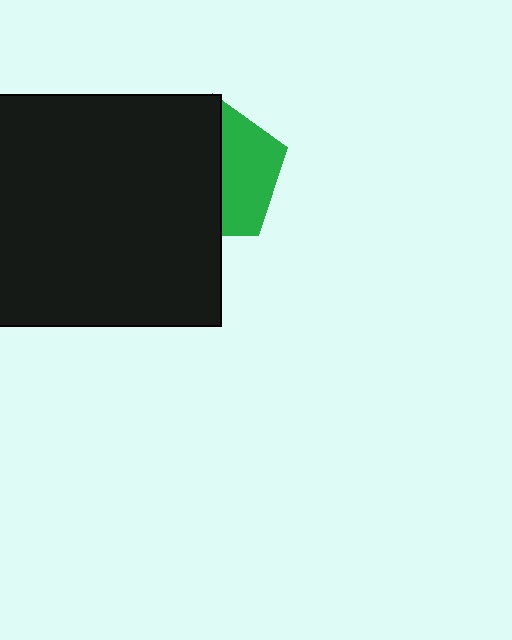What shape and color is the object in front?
The object in front is a black square.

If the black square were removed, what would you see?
You would see the complete green pentagon.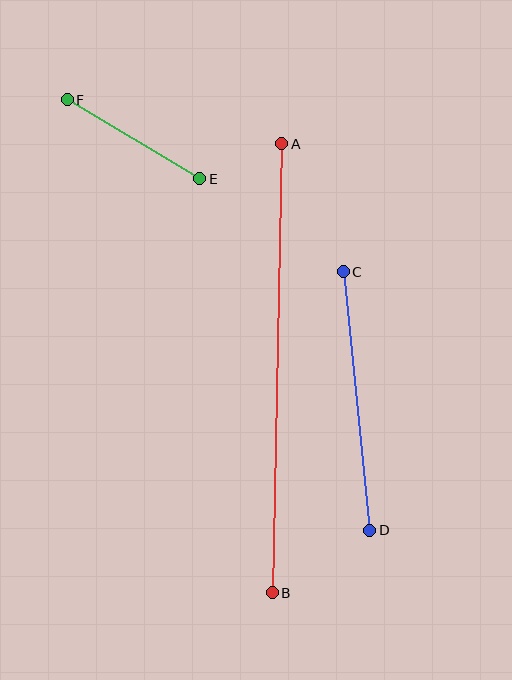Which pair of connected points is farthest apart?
Points A and B are farthest apart.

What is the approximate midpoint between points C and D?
The midpoint is at approximately (356, 401) pixels.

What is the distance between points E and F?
The distance is approximately 154 pixels.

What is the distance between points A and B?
The distance is approximately 449 pixels.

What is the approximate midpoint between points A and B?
The midpoint is at approximately (277, 368) pixels.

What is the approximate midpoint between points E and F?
The midpoint is at approximately (133, 139) pixels.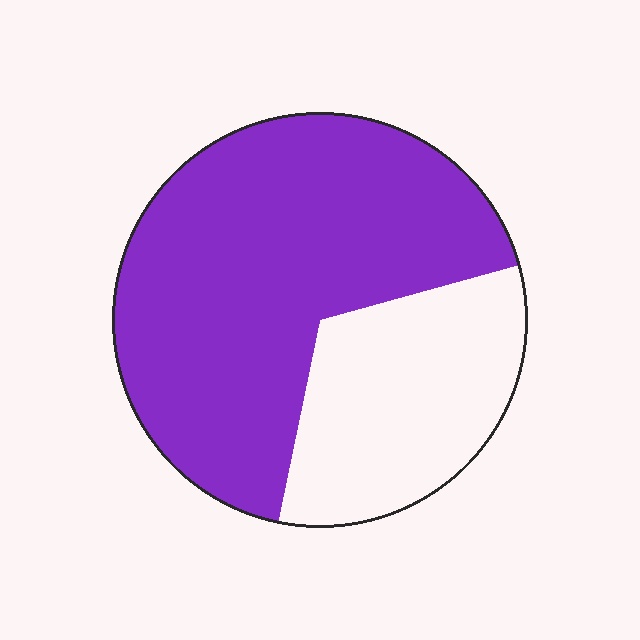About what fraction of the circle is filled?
About two thirds (2/3).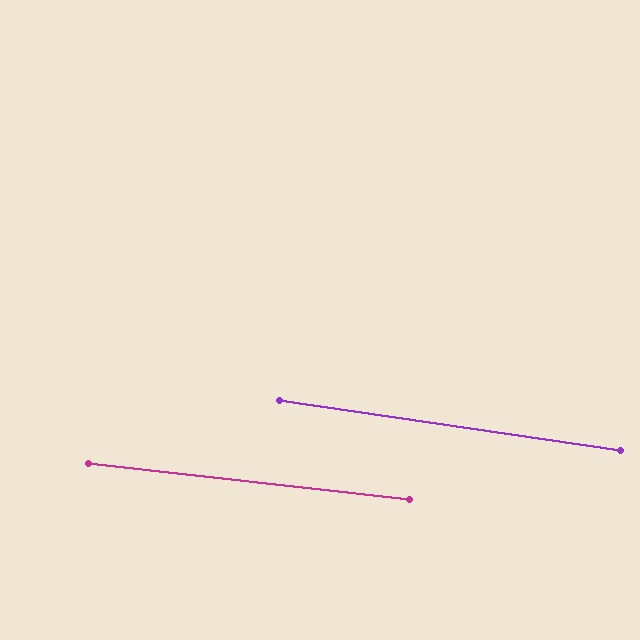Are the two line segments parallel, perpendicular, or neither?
Parallel — their directions differ by only 1.8°.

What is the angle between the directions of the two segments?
Approximately 2 degrees.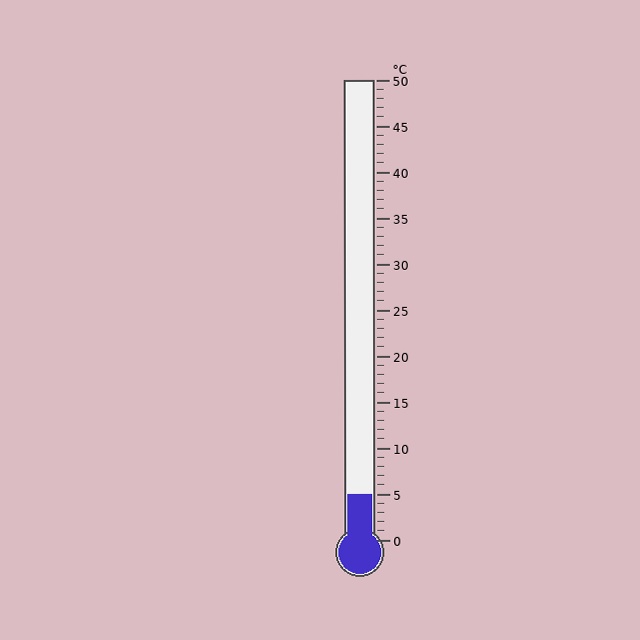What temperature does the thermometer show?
The thermometer shows approximately 5°C.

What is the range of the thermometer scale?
The thermometer scale ranges from 0°C to 50°C.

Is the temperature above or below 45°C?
The temperature is below 45°C.